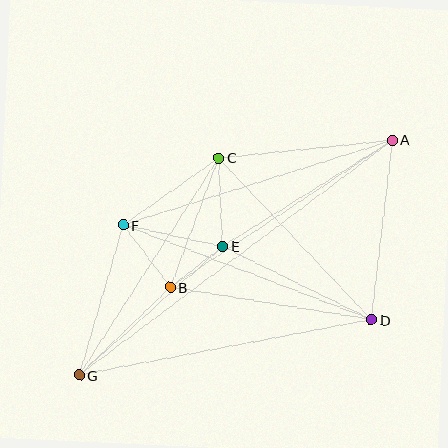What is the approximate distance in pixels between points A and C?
The distance between A and C is approximately 174 pixels.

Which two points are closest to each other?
Points B and E are closest to each other.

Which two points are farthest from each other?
Points A and G are farthest from each other.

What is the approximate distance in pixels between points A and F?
The distance between A and F is approximately 282 pixels.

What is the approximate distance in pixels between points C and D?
The distance between C and D is approximately 222 pixels.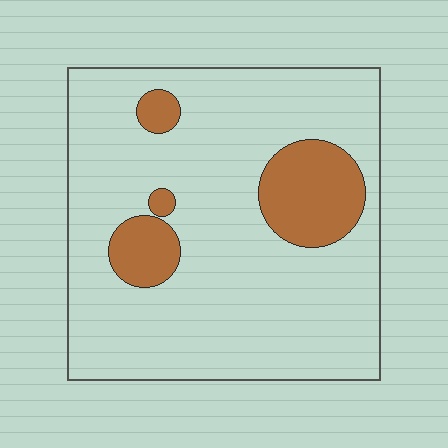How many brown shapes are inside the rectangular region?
4.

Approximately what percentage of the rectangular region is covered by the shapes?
Approximately 15%.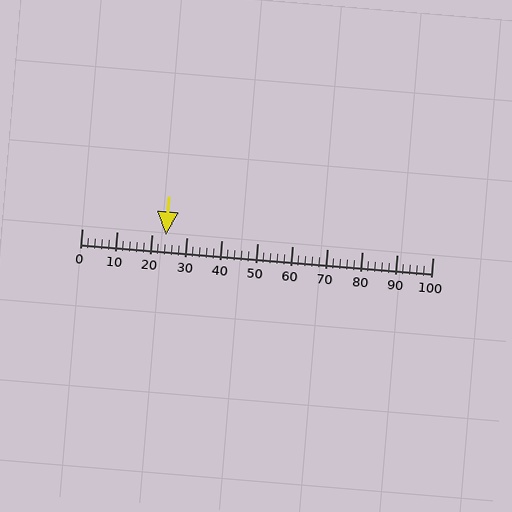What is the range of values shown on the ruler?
The ruler shows values from 0 to 100.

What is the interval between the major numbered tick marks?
The major tick marks are spaced 10 units apart.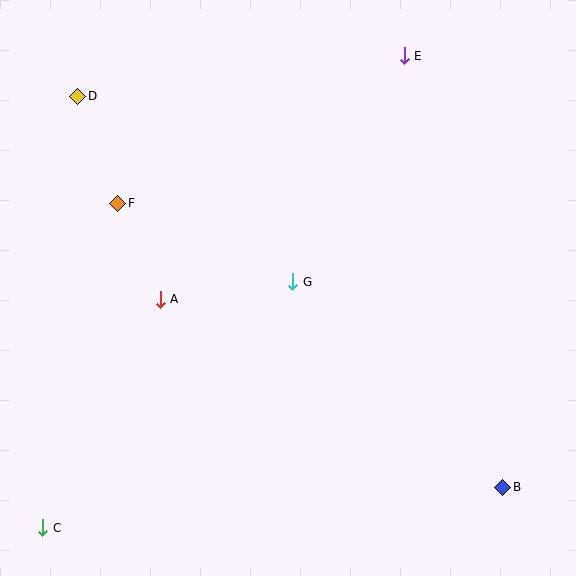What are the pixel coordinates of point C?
Point C is at (43, 528).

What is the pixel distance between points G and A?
The distance between G and A is 134 pixels.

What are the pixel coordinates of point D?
Point D is at (78, 96).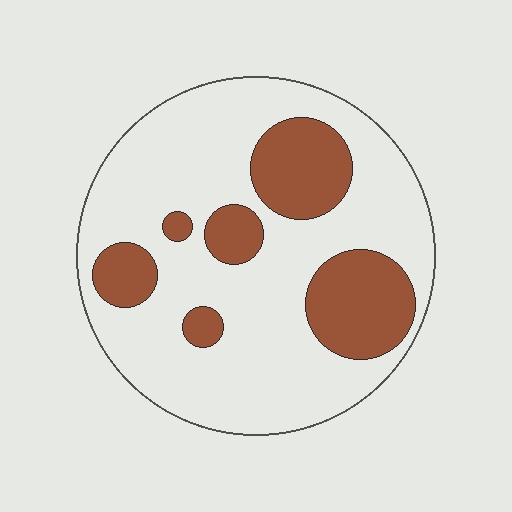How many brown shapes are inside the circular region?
6.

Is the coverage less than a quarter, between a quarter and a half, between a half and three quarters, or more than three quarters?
Between a quarter and a half.